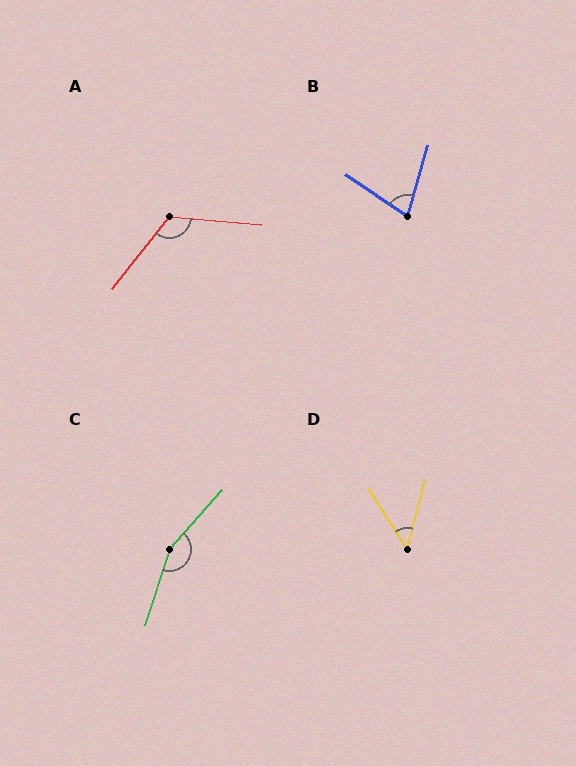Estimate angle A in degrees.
Approximately 123 degrees.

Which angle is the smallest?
D, at approximately 47 degrees.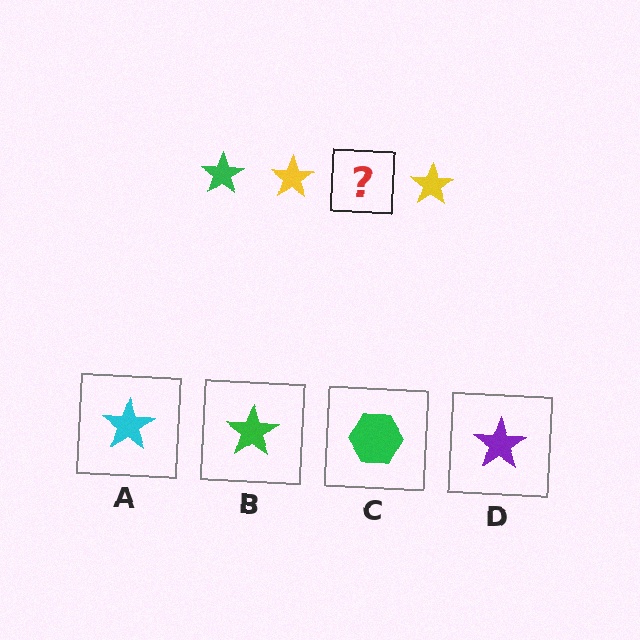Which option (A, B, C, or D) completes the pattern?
B.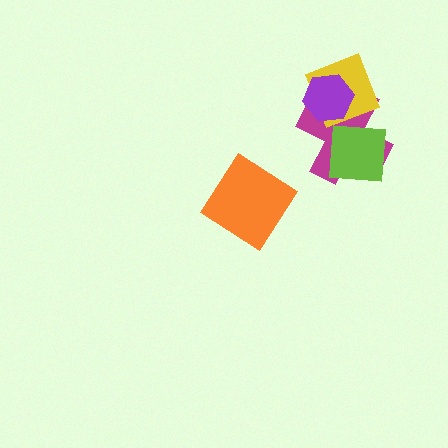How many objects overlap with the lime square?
2 objects overlap with the lime square.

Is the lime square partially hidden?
No, no other shape covers it.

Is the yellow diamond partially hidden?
Yes, it is partially covered by another shape.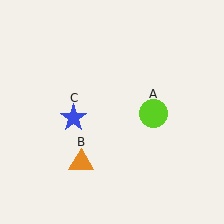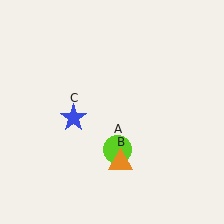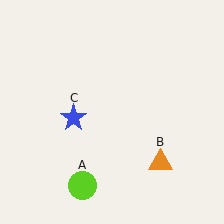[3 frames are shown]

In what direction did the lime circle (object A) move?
The lime circle (object A) moved down and to the left.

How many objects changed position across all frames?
2 objects changed position: lime circle (object A), orange triangle (object B).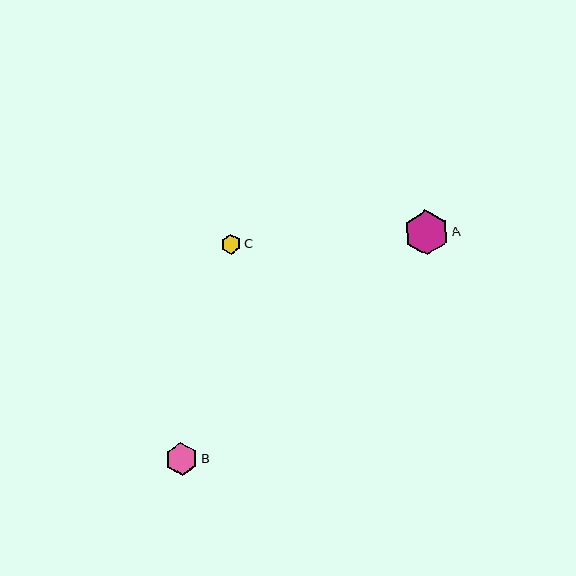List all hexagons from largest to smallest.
From largest to smallest: A, B, C.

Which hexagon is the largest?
Hexagon A is the largest with a size of approximately 45 pixels.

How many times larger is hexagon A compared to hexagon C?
Hexagon A is approximately 2.3 times the size of hexagon C.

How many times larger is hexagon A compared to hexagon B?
Hexagon A is approximately 1.4 times the size of hexagon B.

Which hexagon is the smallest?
Hexagon C is the smallest with a size of approximately 20 pixels.